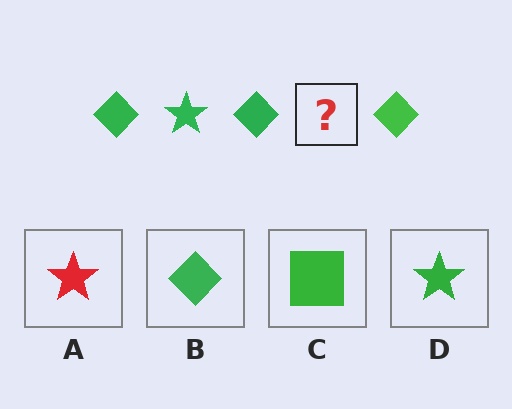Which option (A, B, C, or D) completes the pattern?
D.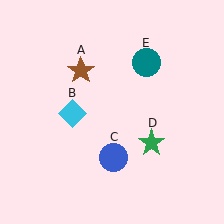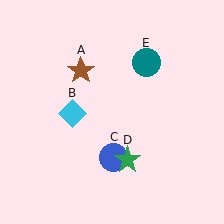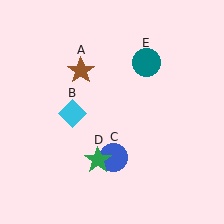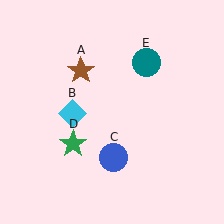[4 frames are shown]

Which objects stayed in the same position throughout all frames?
Brown star (object A) and cyan diamond (object B) and blue circle (object C) and teal circle (object E) remained stationary.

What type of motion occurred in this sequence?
The green star (object D) rotated clockwise around the center of the scene.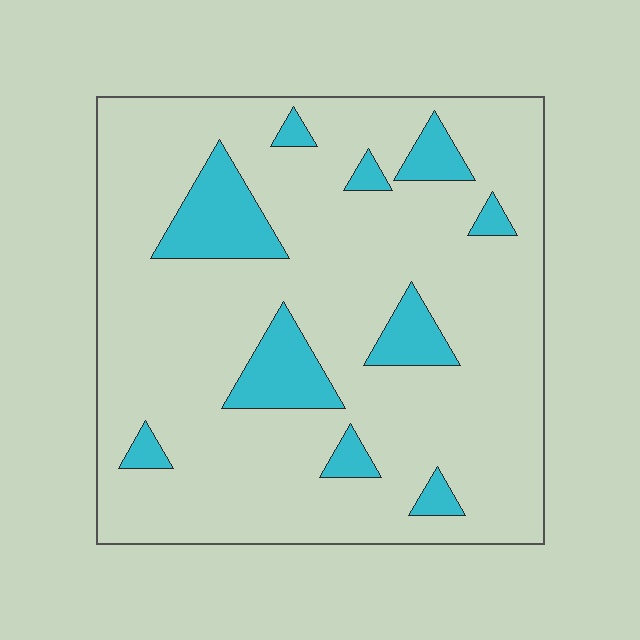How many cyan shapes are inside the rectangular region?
10.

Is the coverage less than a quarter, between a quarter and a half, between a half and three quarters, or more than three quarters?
Less than a quarter.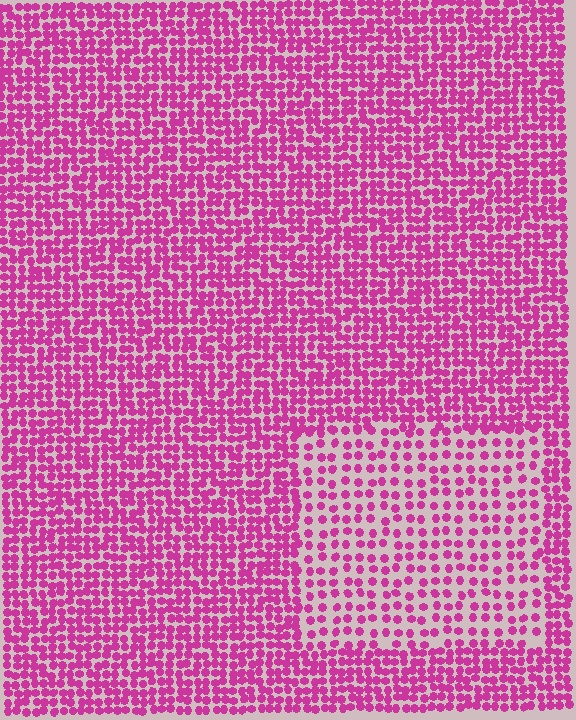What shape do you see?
I see a rectangle.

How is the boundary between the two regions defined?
The boundary is defined by a change in element density (approximately 1.9x ratio). All elements are the same color, size, and shape.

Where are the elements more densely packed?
The elements are more densely packed outside the rectangle boundary.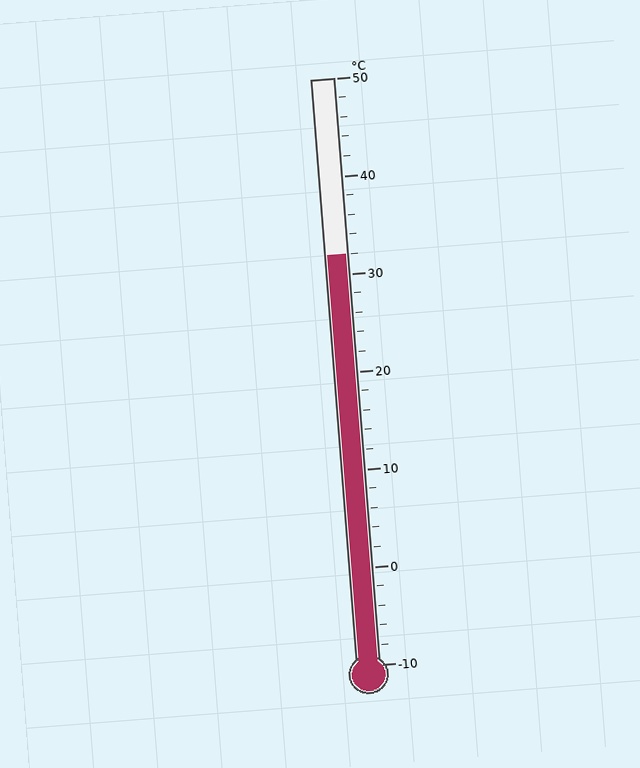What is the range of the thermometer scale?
The thermometer scale ranges from -10°C to 50°C.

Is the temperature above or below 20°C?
The temperature is above 20°C.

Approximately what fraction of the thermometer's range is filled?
The thermometer is filled to approximately 70% of its range.